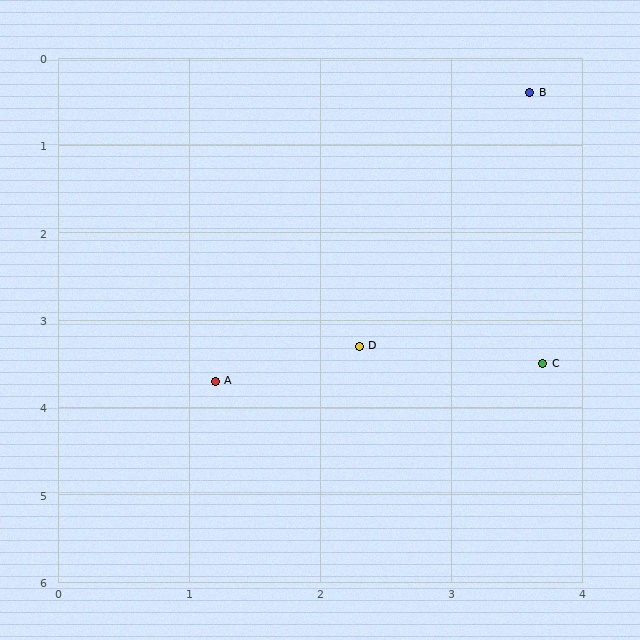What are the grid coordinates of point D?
Point D is at approximately (2.3, 3.3).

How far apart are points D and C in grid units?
Points D and C are about 1.4 grid units apart.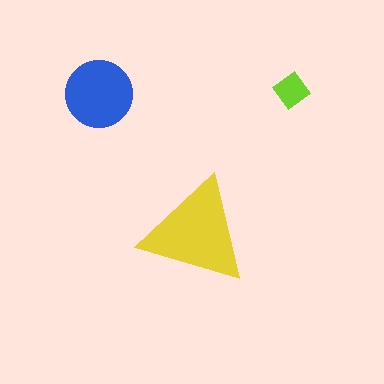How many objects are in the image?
There are 3 objects in the image.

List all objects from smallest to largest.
The lime diamond, the blue circle, the yellow triangle.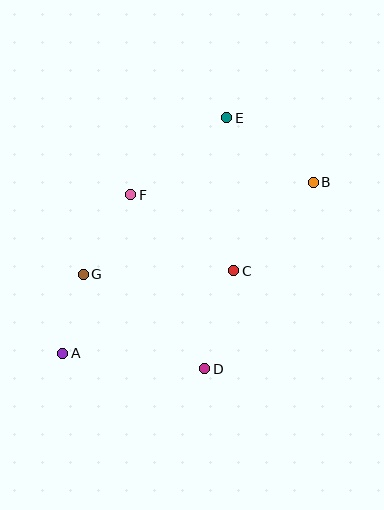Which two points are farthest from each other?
Points A and B are farthest from each other.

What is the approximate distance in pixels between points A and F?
The distance between A and F is approximately 173 pixels.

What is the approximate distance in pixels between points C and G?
The distance between C and G is approximately 150 pixels.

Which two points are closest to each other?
Points A and G are closest to each other.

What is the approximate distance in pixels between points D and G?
The distance between D and G is approximately 154 pixels.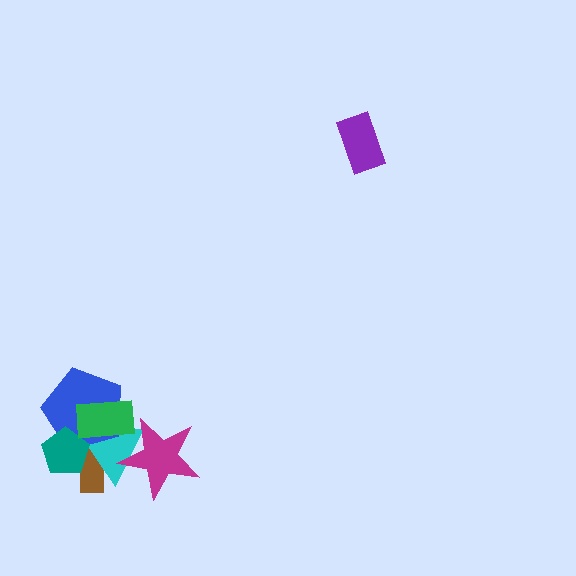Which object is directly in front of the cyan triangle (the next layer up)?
The blue pentagon is directly in front of the cyan triangle.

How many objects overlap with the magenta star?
2 objects overlap with the magenta star.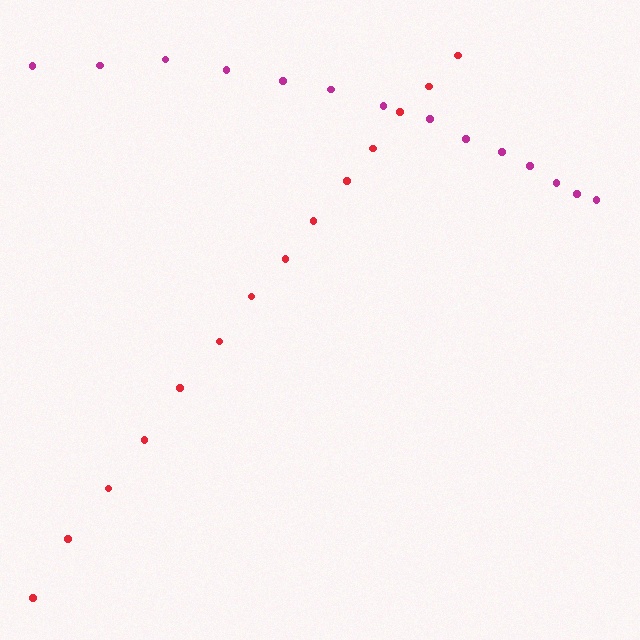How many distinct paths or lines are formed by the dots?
There are 2 distinct paths.